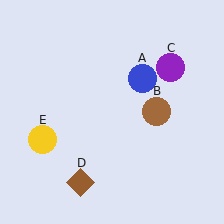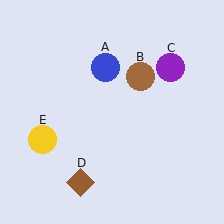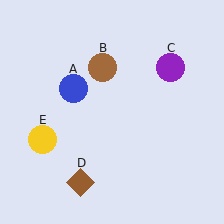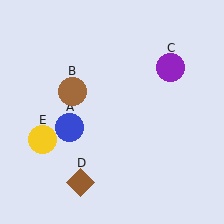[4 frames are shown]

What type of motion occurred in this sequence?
The blue circle (object A), brown circle (object B) rotated counterclockwise around the center of the scene.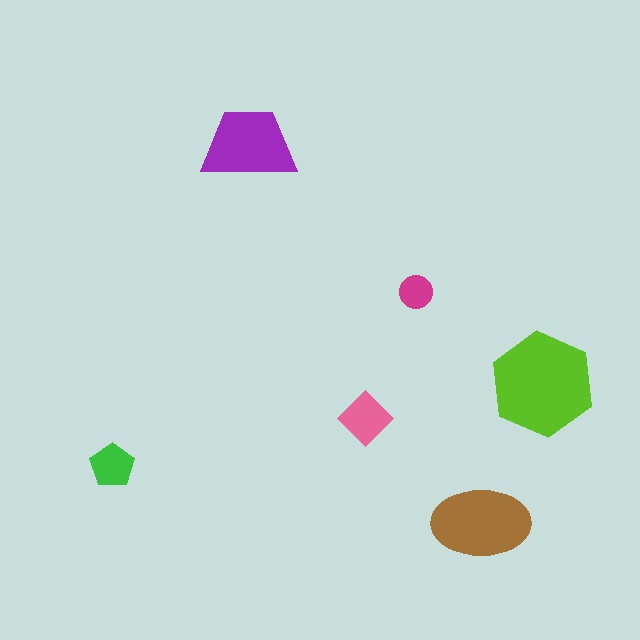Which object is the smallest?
The magenta circle.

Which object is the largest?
The lime hexagon.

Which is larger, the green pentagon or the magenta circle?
The green pentagon.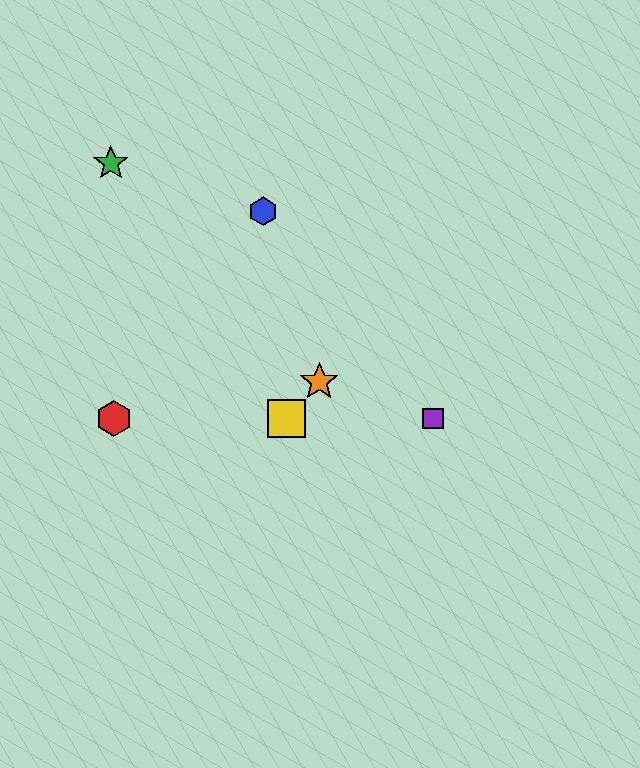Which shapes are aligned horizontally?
The red hexagon, the yellow square, the purple square are aligned horizontally.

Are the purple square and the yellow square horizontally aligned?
Yes, both are at y≈419.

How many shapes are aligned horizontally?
3 shapes (the red hexagon, the yellow square, the purple square) are aligned horizontally.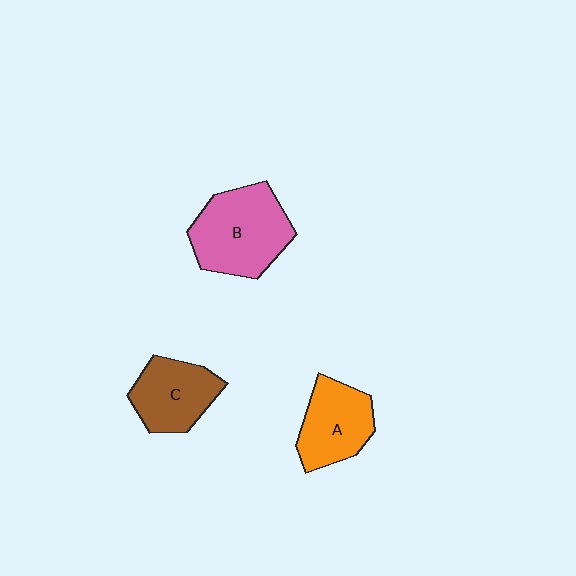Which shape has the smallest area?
Shape C (brown).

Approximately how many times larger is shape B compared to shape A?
Approximately 1.4 times.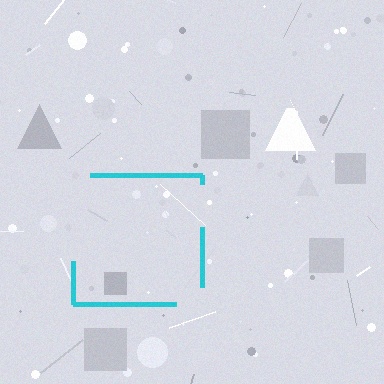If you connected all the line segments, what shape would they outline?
They would outline a square.